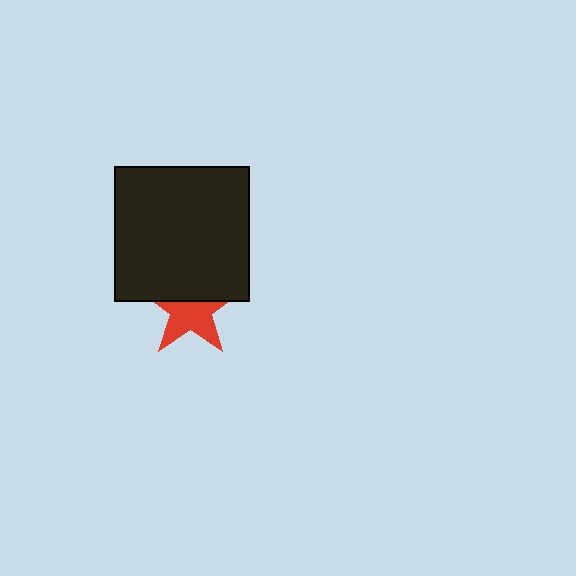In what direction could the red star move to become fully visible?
The red star could move down. That would shift it out from behind the black square entirely.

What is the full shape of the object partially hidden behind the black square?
The partially hidden object is a red star.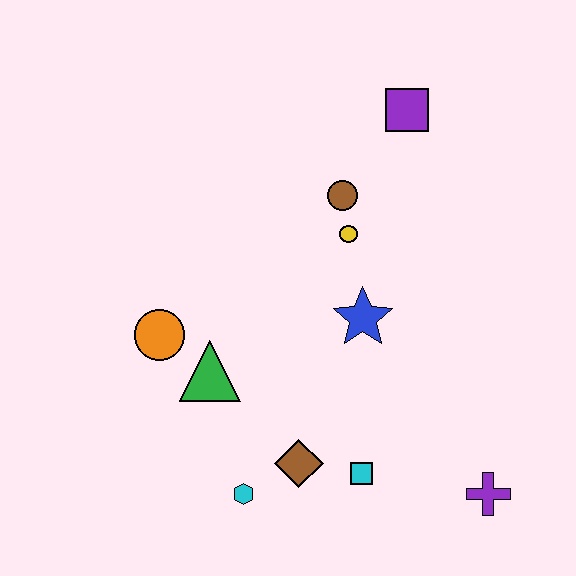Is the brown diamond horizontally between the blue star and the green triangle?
Yes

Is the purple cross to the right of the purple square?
Yes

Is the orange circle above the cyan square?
Yes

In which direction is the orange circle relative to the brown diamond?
The orange circle is to the left of the brown diamond.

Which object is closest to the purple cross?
The cyan square is closest to the purple cross.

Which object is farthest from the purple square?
The cyan hexagon is farthest from the purple square.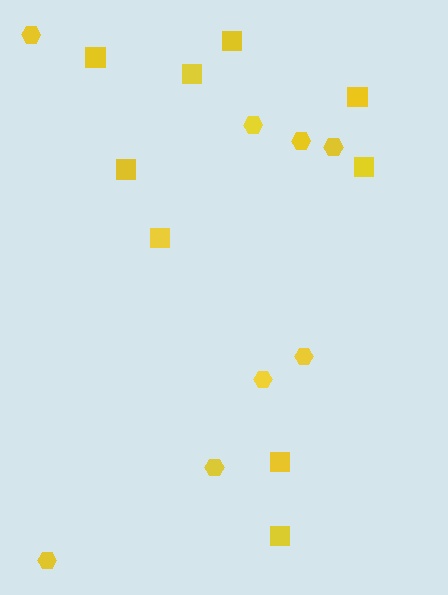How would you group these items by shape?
There are 2 groups: one group of squares (9) and one group of hexagons (8).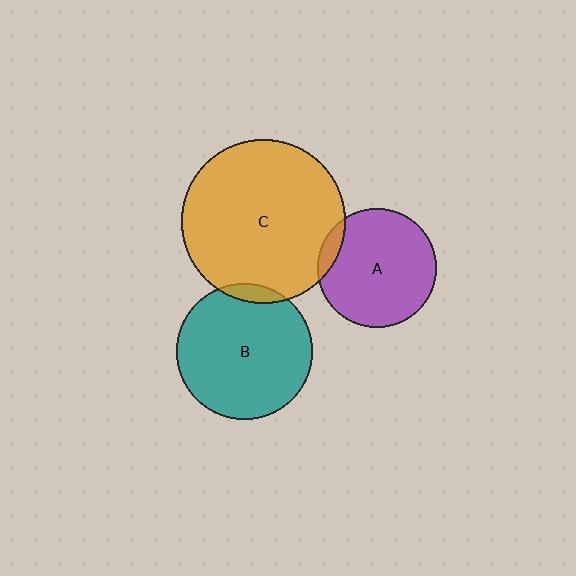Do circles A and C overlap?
Yes.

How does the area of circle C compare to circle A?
Approximately 1.9 times.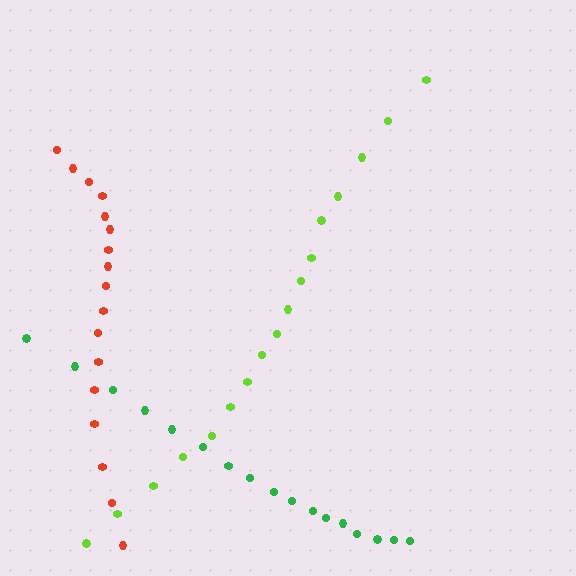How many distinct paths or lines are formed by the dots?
There are 3 distinct paths.